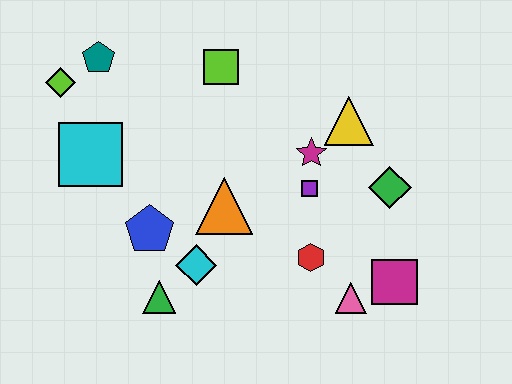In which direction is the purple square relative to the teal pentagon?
The purple square is to the right of the teal pentagon.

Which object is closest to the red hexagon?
The pink triangle is closest to the red hexagon.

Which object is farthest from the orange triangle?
The lime diamond is farthest from the orange triangle.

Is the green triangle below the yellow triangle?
Yes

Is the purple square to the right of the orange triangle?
Yes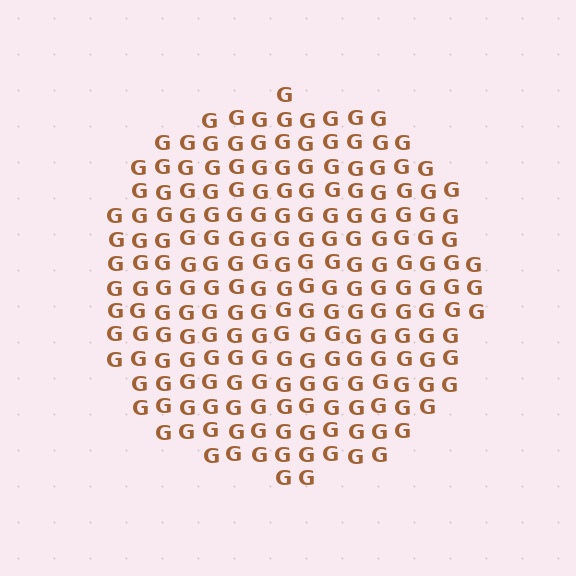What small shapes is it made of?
It is made of small letter G's.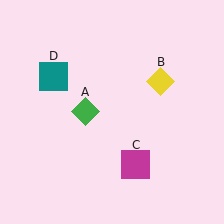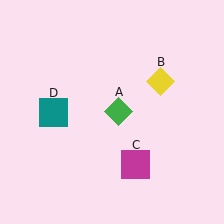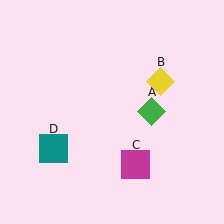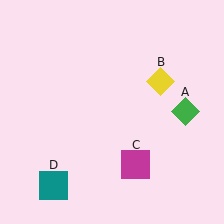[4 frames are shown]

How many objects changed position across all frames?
2 objects changed position: green diamond (object A), teal square (object D).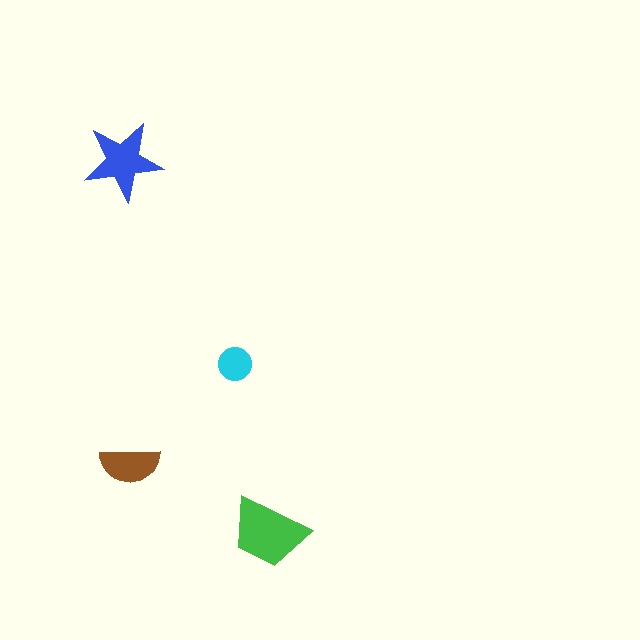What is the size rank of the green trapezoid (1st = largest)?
1st.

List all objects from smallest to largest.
The cyan circle, the brown semicircle, the blue star, the green trapezoid.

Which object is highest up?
The blue star is topmost.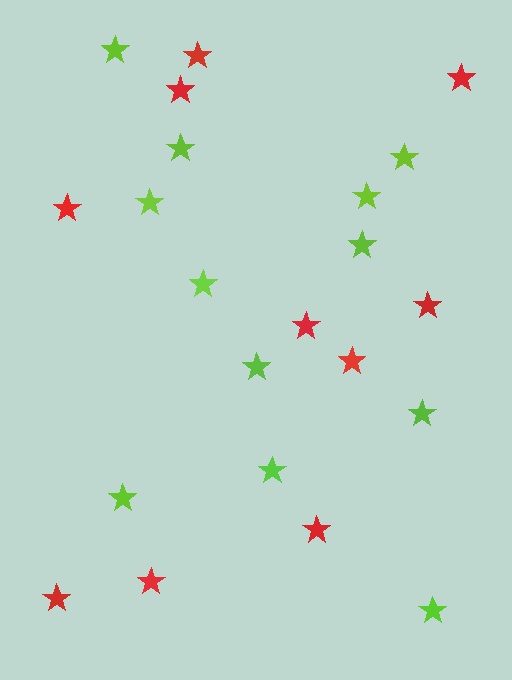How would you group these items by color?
There are 2 groups: one group of red stars (10) and one group of lime stars (12).